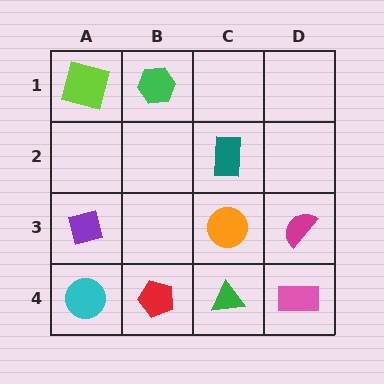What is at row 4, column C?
A green triangle.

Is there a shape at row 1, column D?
No, that cell is empty.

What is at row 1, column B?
A green hexagon.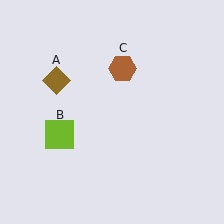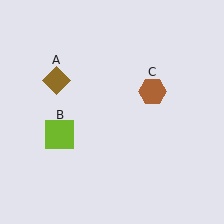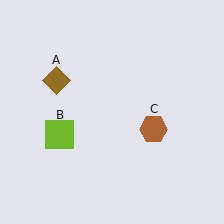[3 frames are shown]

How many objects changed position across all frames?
1 object changed position: brown hexagon (object C).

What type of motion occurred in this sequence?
The brown hexagon (object C) rotated clockwise around the center of the scene.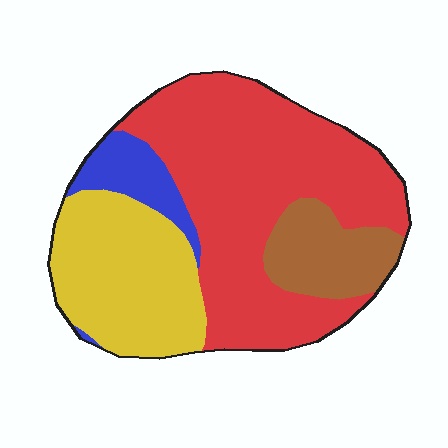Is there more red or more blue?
Red.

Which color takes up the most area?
Red, at roughly 55%.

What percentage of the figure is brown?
Brown takes up about one eighth (1/8) of the figure.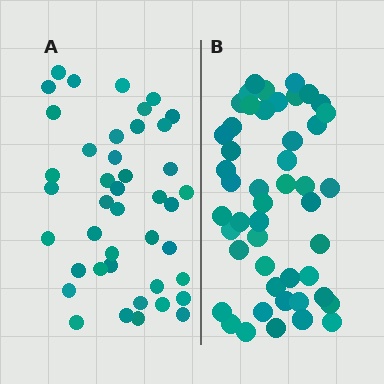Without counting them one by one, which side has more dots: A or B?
Region B (the right region) has more dots.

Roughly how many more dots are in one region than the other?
Region B has about 6 more dots than region A.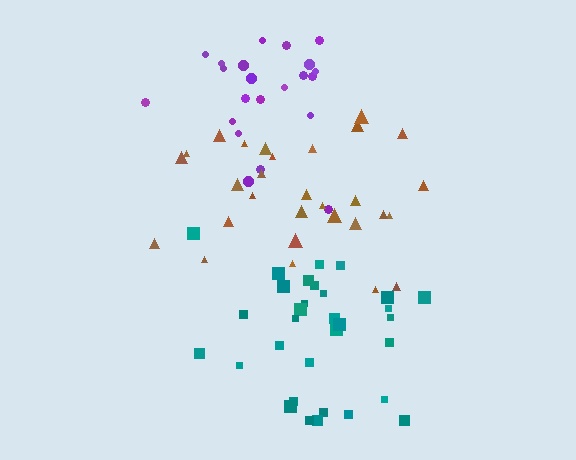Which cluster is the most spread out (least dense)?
Purple.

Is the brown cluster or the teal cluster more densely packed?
Teal.